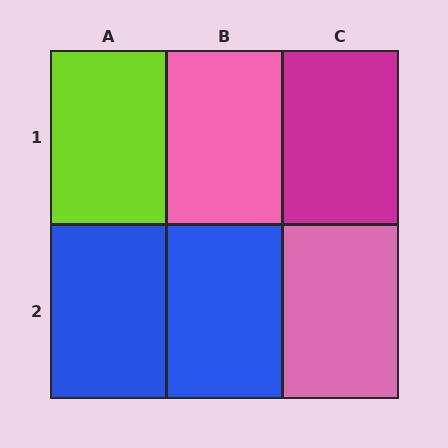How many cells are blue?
2 cells are blue.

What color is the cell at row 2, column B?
Blue.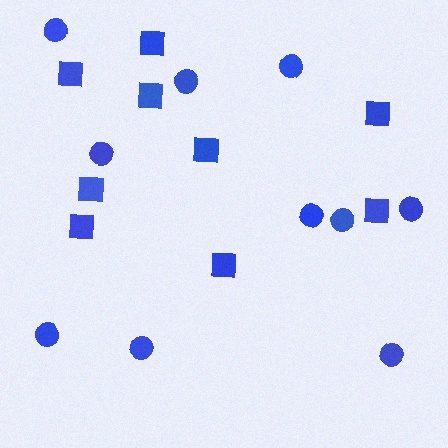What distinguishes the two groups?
There are 2 groups: one group of squares (9) and one group of circles (10).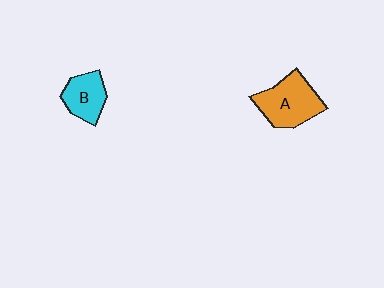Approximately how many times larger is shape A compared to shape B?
Approximately 1.5 times.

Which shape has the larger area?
Shape A (orange).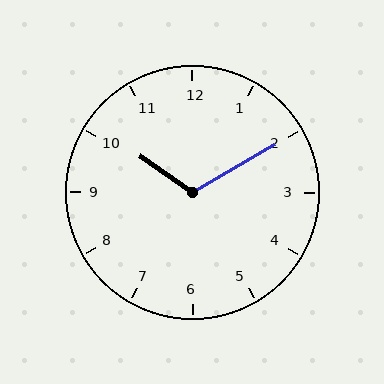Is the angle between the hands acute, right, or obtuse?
It is obtuse.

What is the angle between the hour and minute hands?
Approximately 115 degrees.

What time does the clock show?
10:10.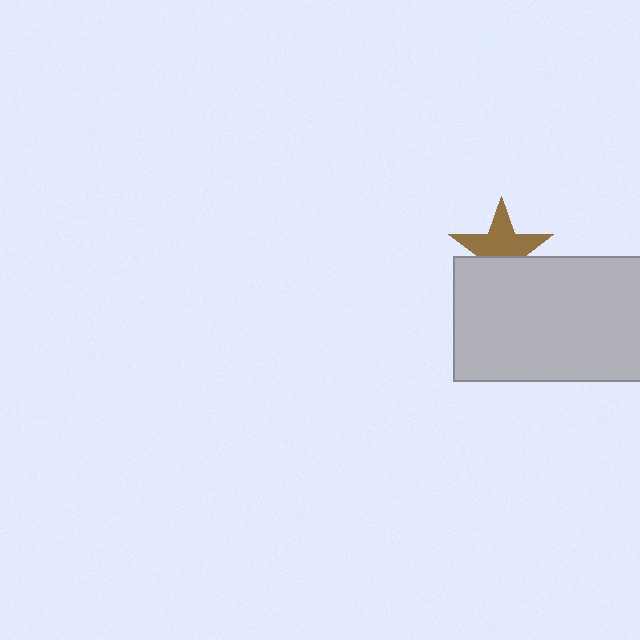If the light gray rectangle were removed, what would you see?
You would see the complete brown star.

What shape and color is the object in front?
The object in front is a light gray rectangle.